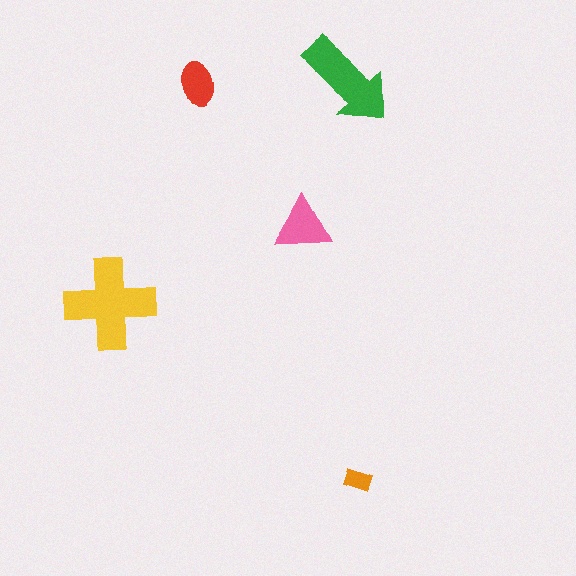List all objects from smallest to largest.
The orange rectangle, the red ellipse, the pink triangle, the green arrow, the yellow cross.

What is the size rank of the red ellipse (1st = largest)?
4th.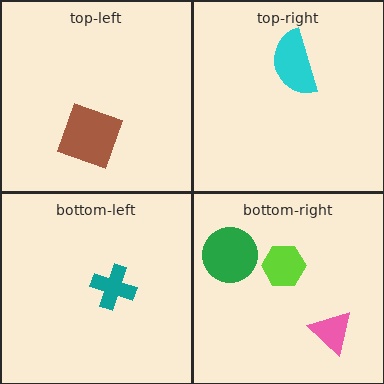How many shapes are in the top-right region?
1.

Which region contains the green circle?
The bottom-right region.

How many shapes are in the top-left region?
1.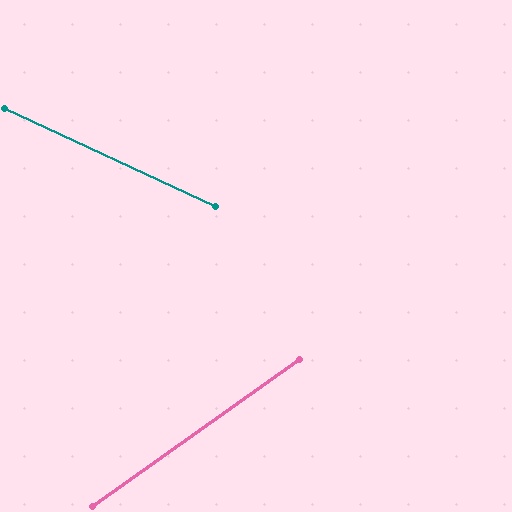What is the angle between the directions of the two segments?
Approximately 60 degrees.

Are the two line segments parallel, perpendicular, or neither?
Neither parallel nor perpendicular — they differ by about 60°.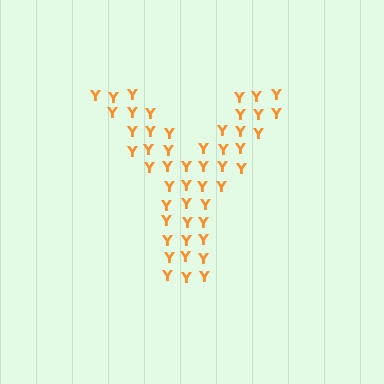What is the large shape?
The large shape is the letter Y.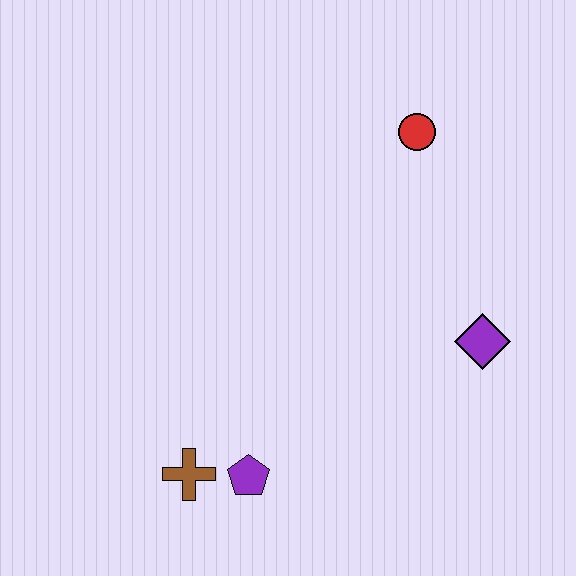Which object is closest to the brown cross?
The purple pentagon is closest to the brown cross.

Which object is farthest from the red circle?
The brown cross is farthest from the red circle.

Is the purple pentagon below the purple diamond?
Yes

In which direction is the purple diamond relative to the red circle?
The purple diamond is below the red circle.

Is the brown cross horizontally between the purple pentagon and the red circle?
No